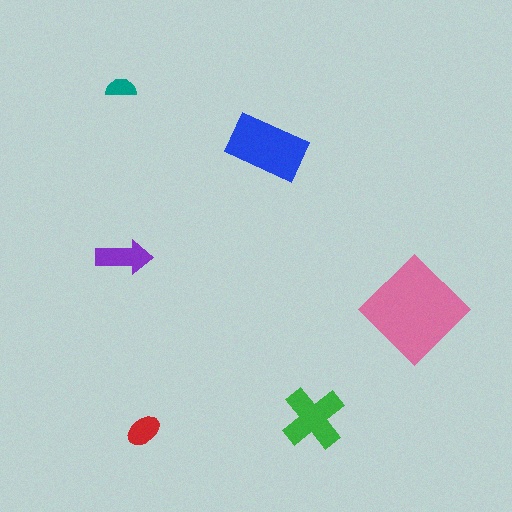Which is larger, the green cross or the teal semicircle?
The green cross.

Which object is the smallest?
The teal semicircle.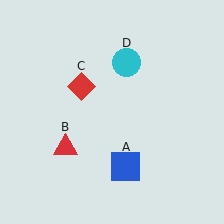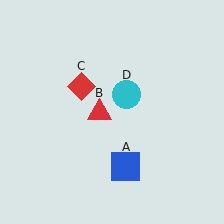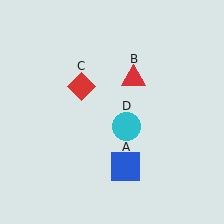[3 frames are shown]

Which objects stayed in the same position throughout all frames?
Blue square (object A) and red diamond (object C) remained stationary.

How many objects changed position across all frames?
2 objects changed position: red triangle (object B), cyan circle (object D).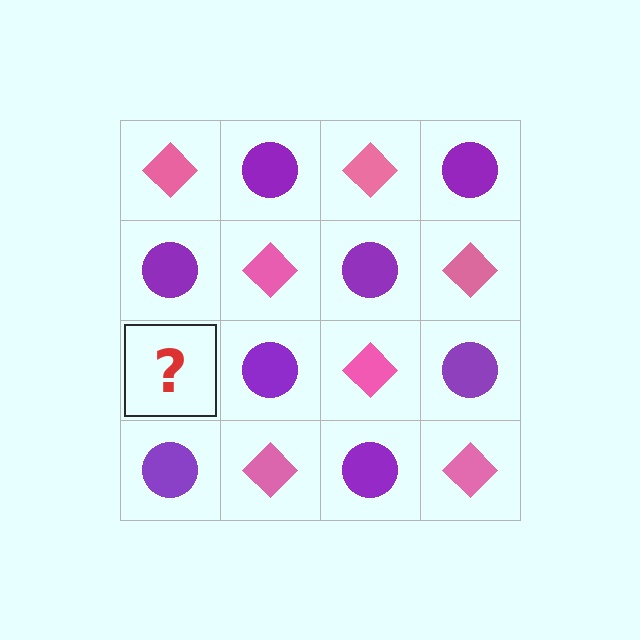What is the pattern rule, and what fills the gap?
The rule is that it alternates pink diamond and purple circle in a checkerboard pattern. The gap should be filled with a pink diamond.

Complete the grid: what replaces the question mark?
The question mark should be replaced with a pink diamond.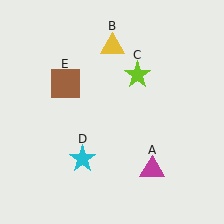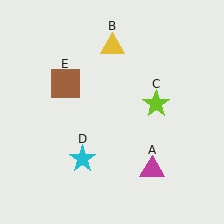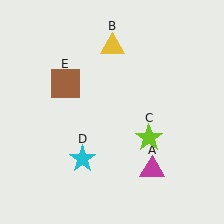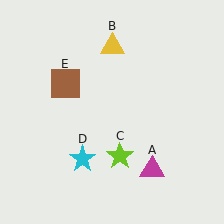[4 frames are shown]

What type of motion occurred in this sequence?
The lime star (object C) rotated clockwise around the center of the scene.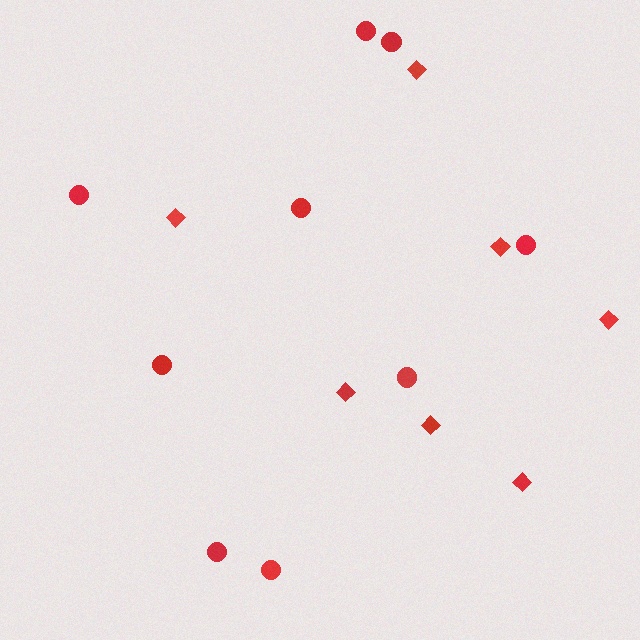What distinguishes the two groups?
There are 2 groups: one group of diamonds (7) and one group of circles (9).